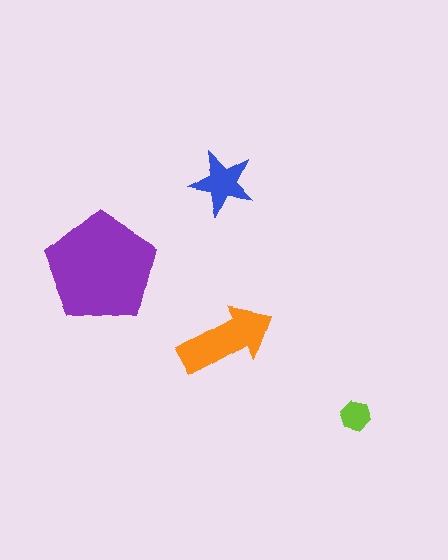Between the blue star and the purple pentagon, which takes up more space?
The purple pentagon.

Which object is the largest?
The purple pentagon.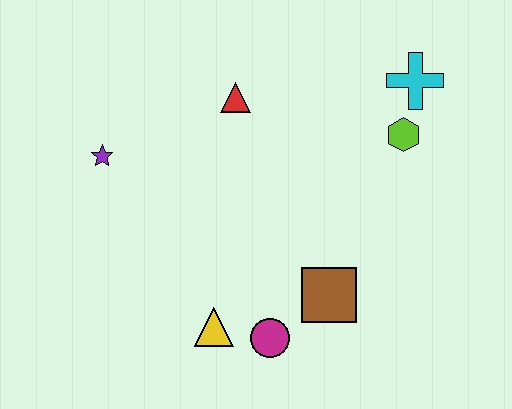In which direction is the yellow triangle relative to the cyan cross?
The yellow triangle is below the cyan cross.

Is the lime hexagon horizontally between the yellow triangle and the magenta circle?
No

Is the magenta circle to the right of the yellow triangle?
Yes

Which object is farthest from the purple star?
The cyan cross is farthest from the purple star.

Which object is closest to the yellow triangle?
The magenta circle is closest to the yellow triangle.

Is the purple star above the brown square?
Yes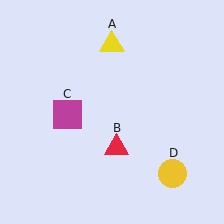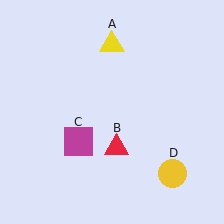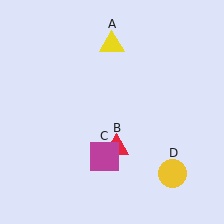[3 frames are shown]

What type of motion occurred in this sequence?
The magenta square (object C) rotated counterclockwise around the center of the scene.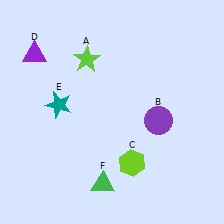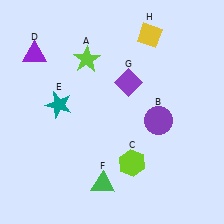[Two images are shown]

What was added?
A purple diamond (G), a yellow diamond (H) were added in Image 2.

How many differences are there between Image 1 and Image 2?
There are 2 differences between the two images.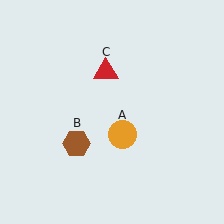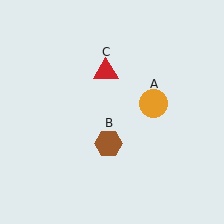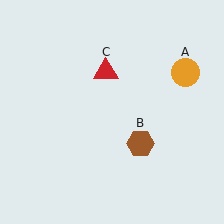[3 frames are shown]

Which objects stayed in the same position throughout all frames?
Red triangle (object C) remained stationary.